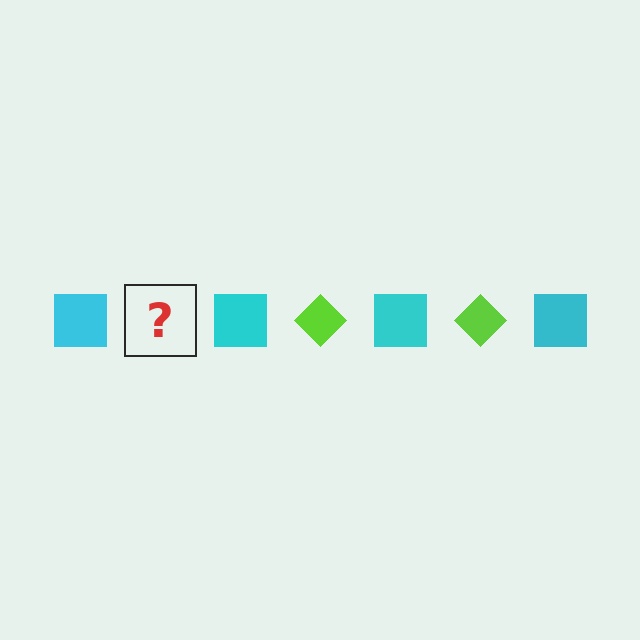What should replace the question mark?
The question mark should be replaced with a lime diamond.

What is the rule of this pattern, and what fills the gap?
The rule is that the pattern alternates between cyan square and lime diamond. The gap should be filled with a lime diamond.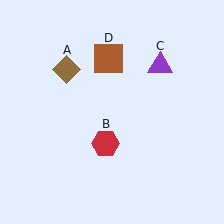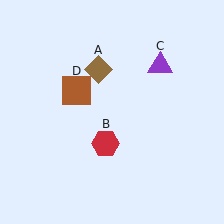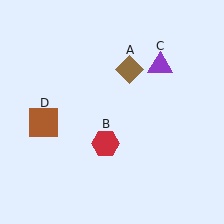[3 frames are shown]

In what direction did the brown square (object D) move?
The brown square (object D) moved down and to the left.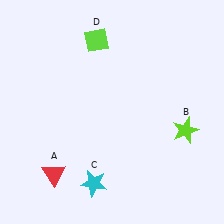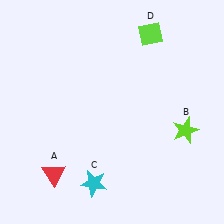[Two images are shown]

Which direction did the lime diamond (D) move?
The lime diamond (D) moved right.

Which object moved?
The lime diamond (D) moved right.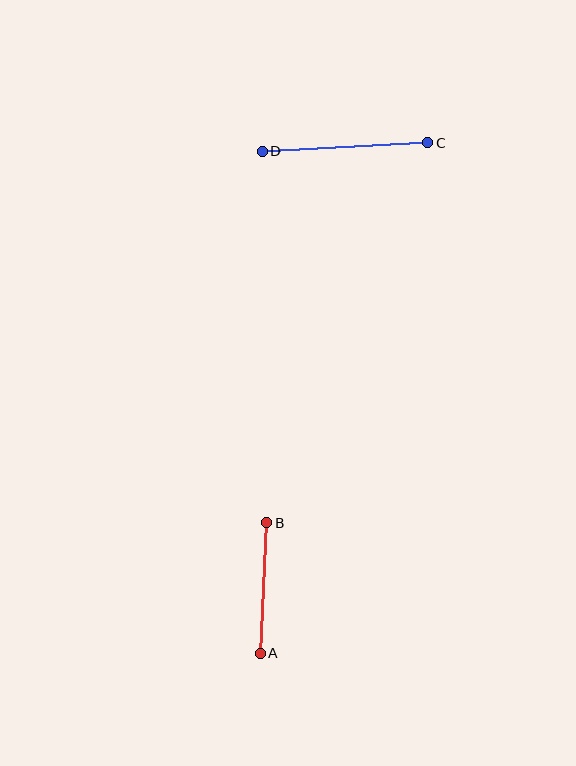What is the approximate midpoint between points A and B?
The midpoint is at approximately (264, 588) pixels.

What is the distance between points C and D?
The distance is approximately 166 pixels.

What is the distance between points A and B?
The distance is approximately 131 pixels.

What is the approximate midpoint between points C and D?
The midpoint is at approximately (345, 147) pixels.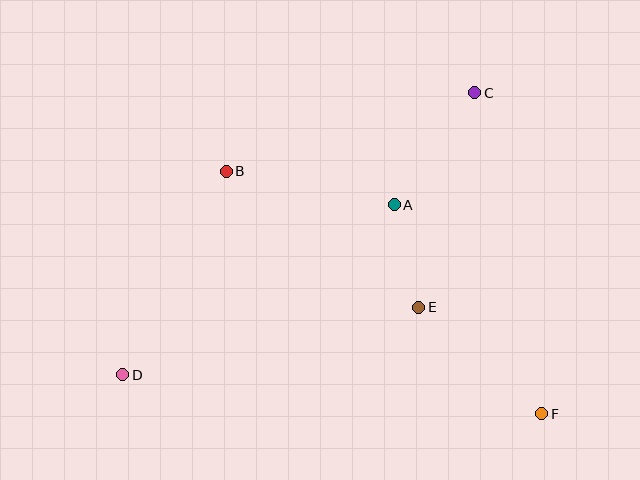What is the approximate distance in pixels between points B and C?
The distance between B and C is approximately 261 pixels.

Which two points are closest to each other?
Points A and E are closest to each other.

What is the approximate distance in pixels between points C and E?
The distance between C and E is approximately 222 pixels.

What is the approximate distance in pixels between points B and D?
The distance between B and D is approximately 228 pixels.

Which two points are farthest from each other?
Points C and D are farthest from each other.